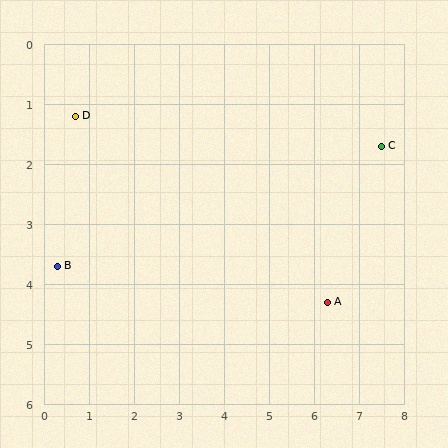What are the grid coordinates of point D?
Point D is at approximately (0.7, 1.2).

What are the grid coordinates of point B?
Point B is at approximately (0.3, 3.7).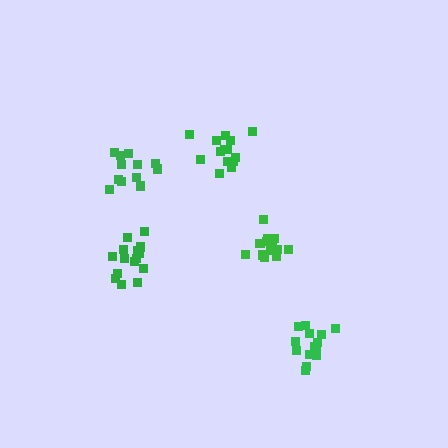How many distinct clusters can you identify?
There are 5 distinct clusters.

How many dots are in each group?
Group 1: 12 dots, Group 2: 15 dots, Group 3: 13 dots, Group 4: 16 dots, Group 5: 14 dots (70 total).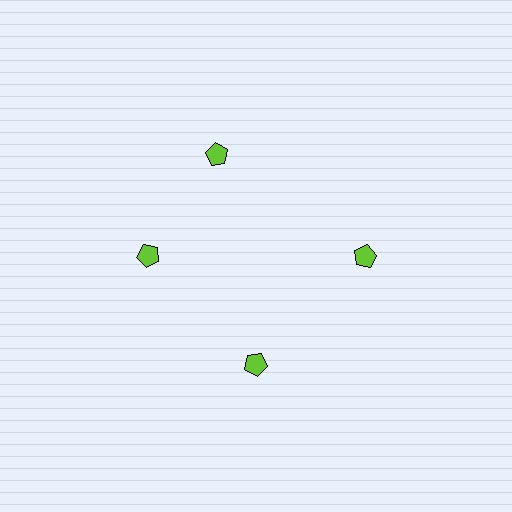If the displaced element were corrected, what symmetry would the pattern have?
It would have 4-fold rotational symmetry — the pattern would map onto itself every 90 degrees.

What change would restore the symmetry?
The symmetry would be restored by rotating it back into even spacing with its neighbors so that all 4 pentagons sit at equal angles and equal distance from the center.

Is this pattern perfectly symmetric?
No. The 4 lime pentagons are arranged in a ring, but one element near the 12 o'clock position is rotated out of alignment along the ring, breaking the 4-fold rotational symmetry.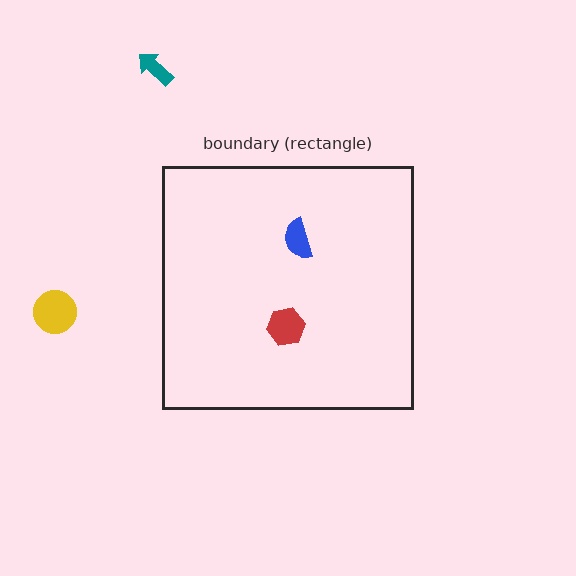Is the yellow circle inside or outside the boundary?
Outside.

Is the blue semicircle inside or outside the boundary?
Inside.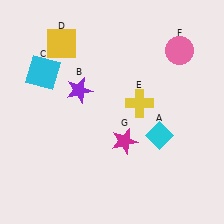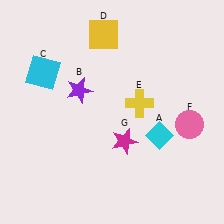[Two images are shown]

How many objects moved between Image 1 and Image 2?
2 objects moved between the two images.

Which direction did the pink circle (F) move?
The pink circle (F) moved down.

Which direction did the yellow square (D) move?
The yellow square (D) moved right.